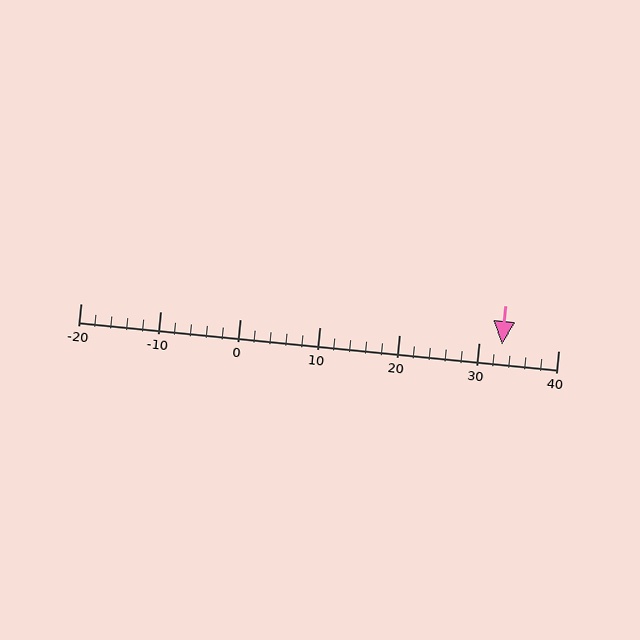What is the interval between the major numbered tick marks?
The major tick marks are spaced 10 units apart.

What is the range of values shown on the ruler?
The ruler shows values from -20 to 40.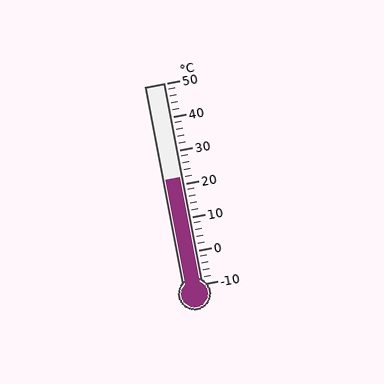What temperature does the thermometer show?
The thermometer shows approximately 22°C.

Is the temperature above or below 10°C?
The temperature is above 10°C.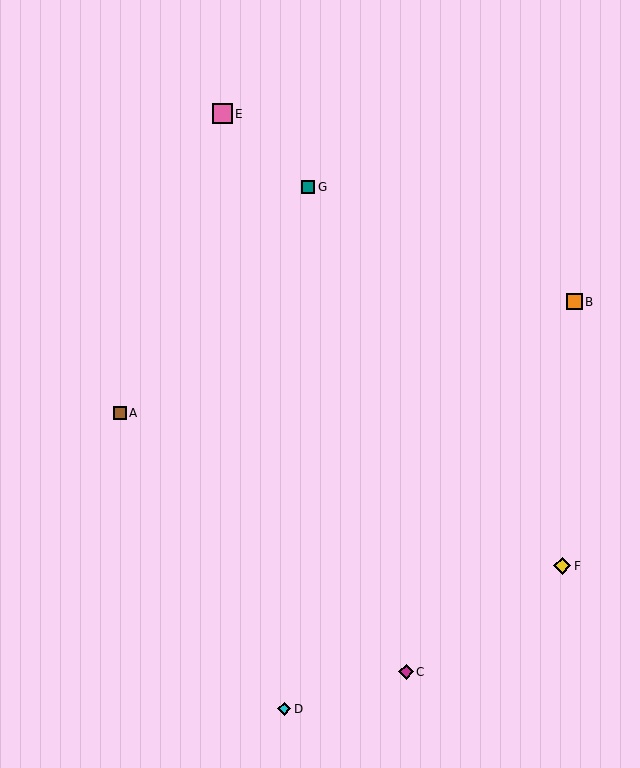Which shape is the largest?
The pink square (labeled E) is the largest.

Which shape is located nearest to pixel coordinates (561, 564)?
The yellow diamond (labeled F) at (562, 566) is nearest to that location.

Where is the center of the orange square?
The center of the orange square is at (575, 302).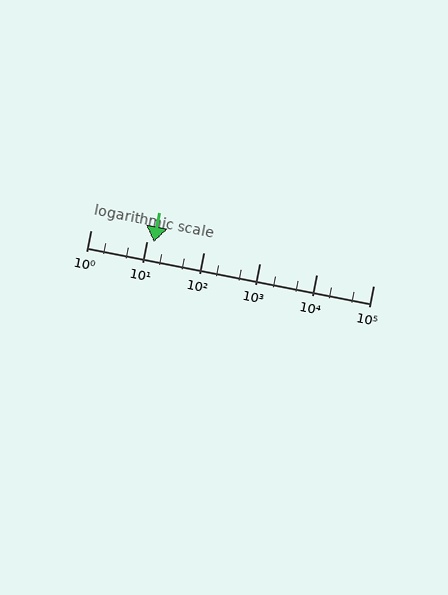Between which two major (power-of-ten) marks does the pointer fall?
The pointer is between 10 and 100.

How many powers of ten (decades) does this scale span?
The scale spans 5 decades, from 1 to 100000.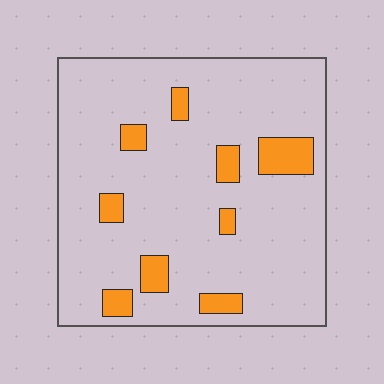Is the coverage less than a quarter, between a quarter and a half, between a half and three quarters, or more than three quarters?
Less than a quarter.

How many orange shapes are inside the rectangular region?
9.